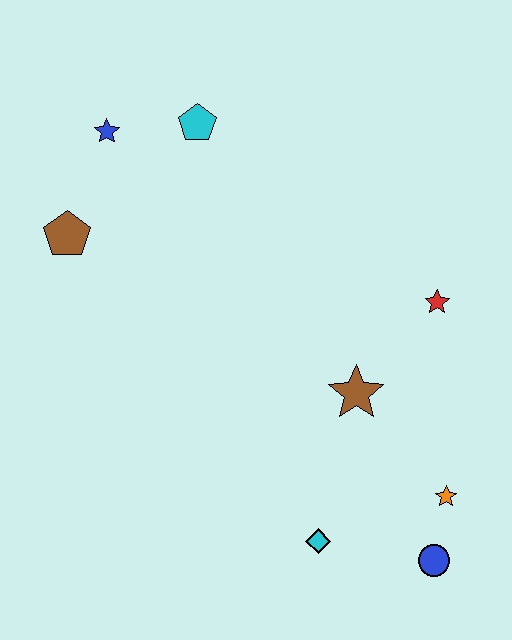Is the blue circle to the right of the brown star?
Yes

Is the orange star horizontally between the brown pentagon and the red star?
No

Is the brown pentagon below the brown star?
No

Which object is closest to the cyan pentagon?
The blue star is closest to the cyan pentagon.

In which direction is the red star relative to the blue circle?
The red star is above the blue circle.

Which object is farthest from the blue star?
The blue circle is farthest from the blue star.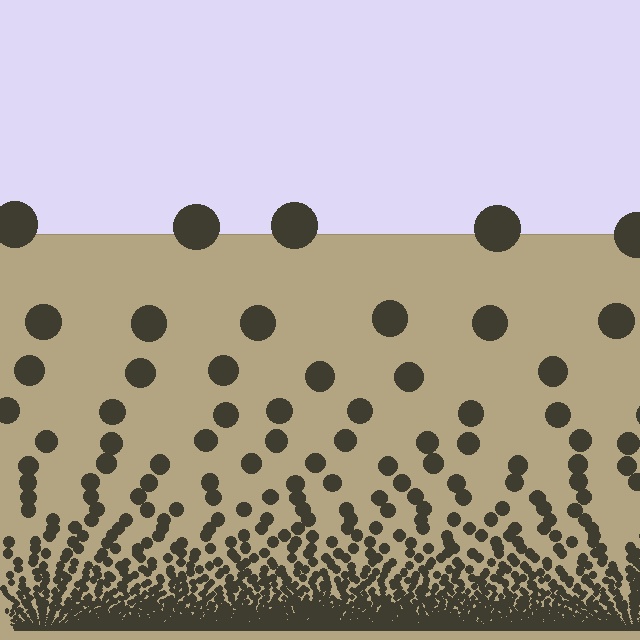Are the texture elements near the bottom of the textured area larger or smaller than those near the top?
Smaller. The gradient is inverted — elements near the bottom are smaller and denser.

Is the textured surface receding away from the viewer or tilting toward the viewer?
The surface appears to tilt toward the viewer. Texture elements get larger and sparser toward the top.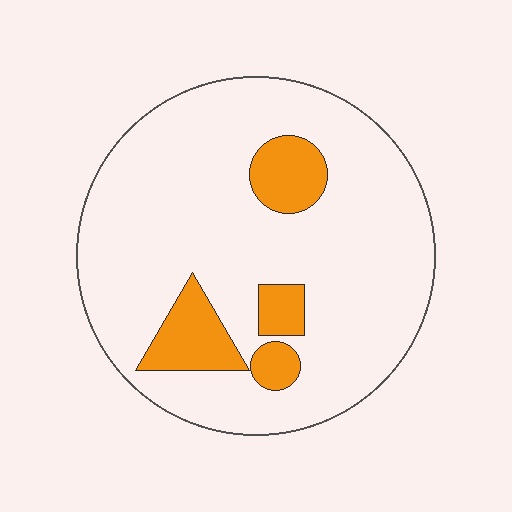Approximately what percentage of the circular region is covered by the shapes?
Approximately 15%.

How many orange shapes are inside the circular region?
4.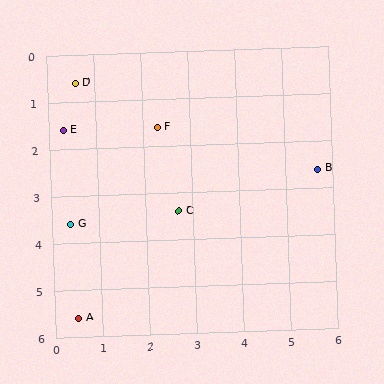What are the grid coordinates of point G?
Point G is at approximately (0.4, 3.6).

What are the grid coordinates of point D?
Point D is at approximately (0.6, 0.6).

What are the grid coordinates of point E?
Point E is at approximately (0.3, 1.6).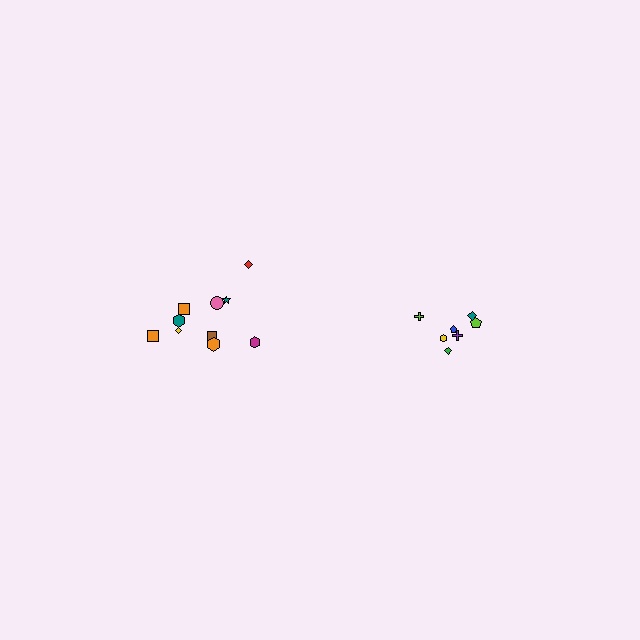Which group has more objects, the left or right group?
The left group.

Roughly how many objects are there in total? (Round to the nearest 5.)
Roughly 15 objects in total.